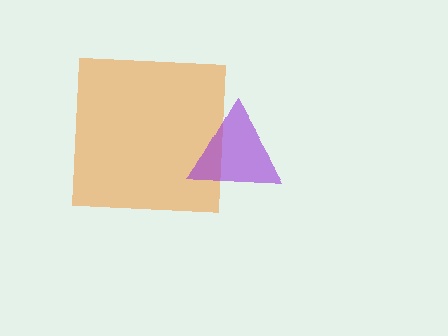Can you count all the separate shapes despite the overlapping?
Yes, there are 2 separate shapes.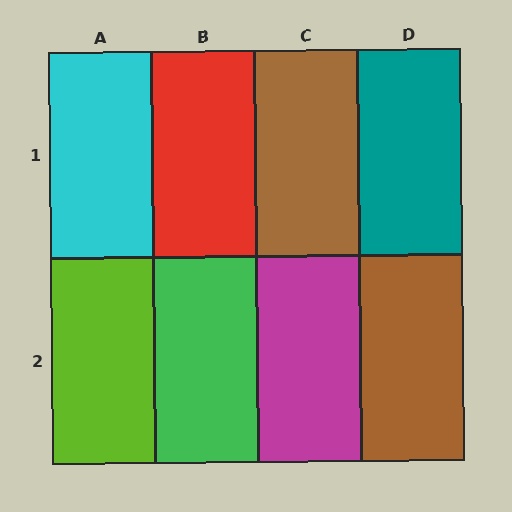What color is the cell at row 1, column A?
Cyan.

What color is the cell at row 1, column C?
Brown.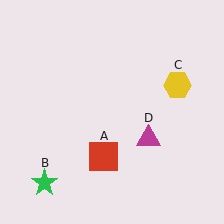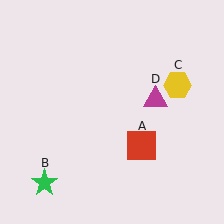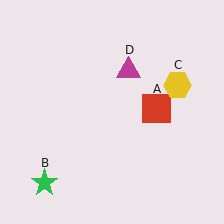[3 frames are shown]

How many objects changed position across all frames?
2 objects changed position: red square (object A), magenta triangle (object D).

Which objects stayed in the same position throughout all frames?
Green star (object B) and yellow hexagon (object C) remained stationary.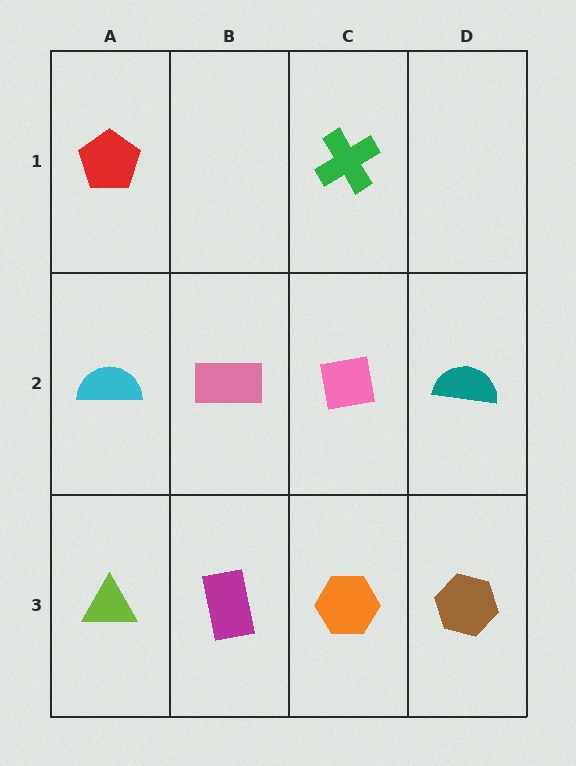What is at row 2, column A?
A cyan semicircle.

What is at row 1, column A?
A red pentagon.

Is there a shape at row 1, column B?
No, that cell is empty.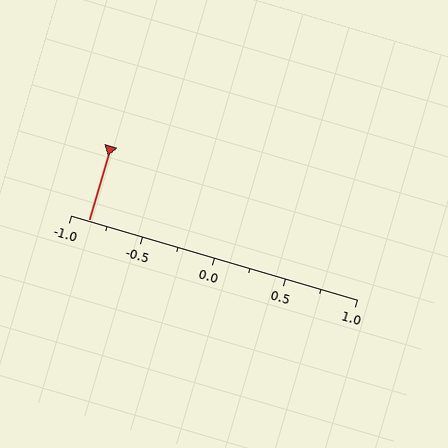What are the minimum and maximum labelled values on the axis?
The axis runs from -1.0 to 1.0.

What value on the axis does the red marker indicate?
The marker indicates approximately -0.88.